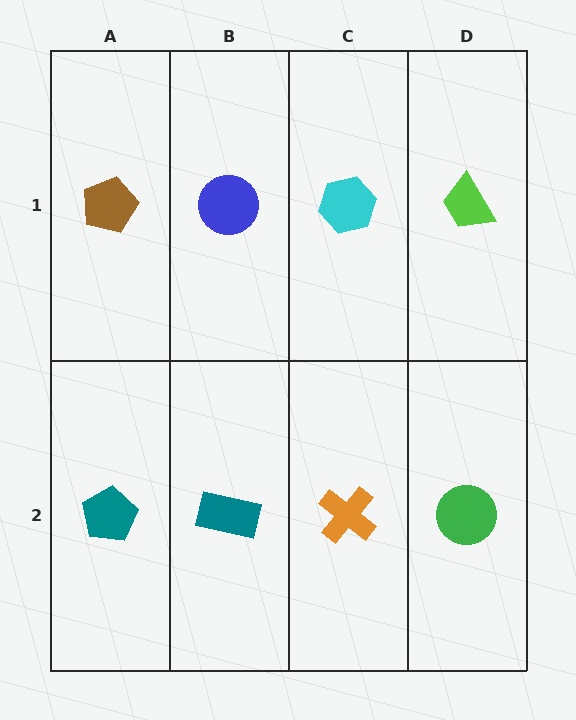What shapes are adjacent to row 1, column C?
An orange cross (row 2, column C), a blue circle (row 1, column B), a lime trapezoid (row 1, column D).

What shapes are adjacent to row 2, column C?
A cyan hexagon (row 1, column C), a teal rectangle (row 2, column B), a green circle (row 2, column D).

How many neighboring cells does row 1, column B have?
3.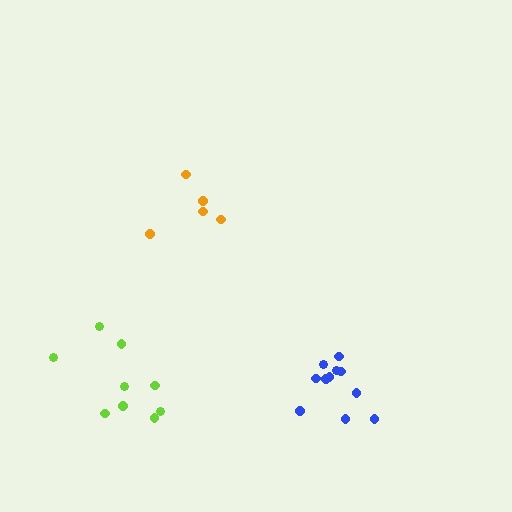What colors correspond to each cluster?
The clusters are colored: orange, blue, lime.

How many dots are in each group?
Group 1: 5 dots, Group 2: 11 dots, Group 3: 9 dots (25 total).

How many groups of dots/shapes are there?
There are 3 groups.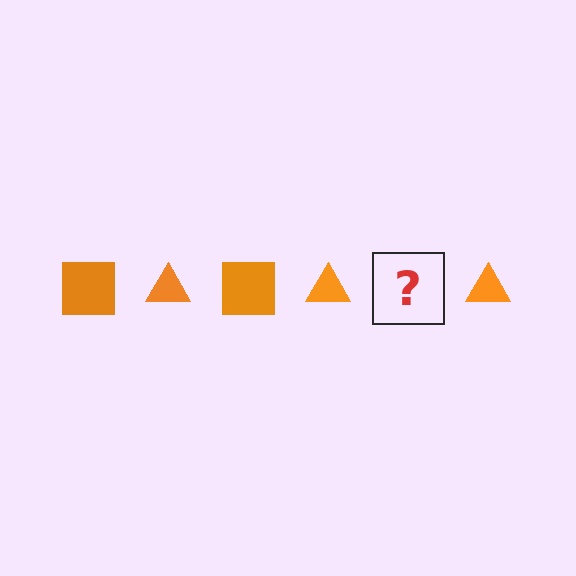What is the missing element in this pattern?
The missing element is an orange square.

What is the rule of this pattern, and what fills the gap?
The rule is that the pattern cycles through square, triangle shapes in orange. The gap should be filled with an orange square.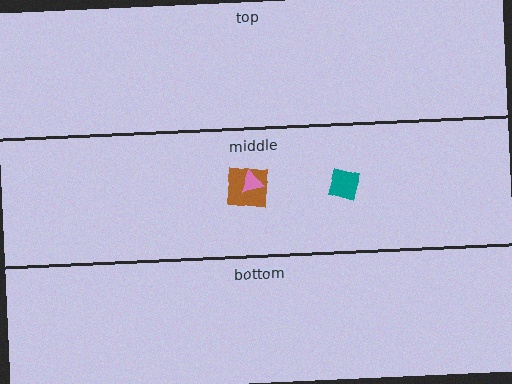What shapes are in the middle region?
The brown square, the pink triangle, the teal diamond.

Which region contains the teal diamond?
The middle region.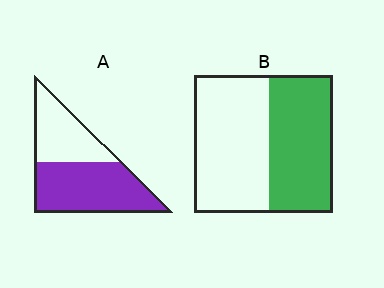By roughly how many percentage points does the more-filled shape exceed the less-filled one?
By roughly 15 percentage points (A over B).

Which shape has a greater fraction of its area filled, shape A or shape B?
Shape A.